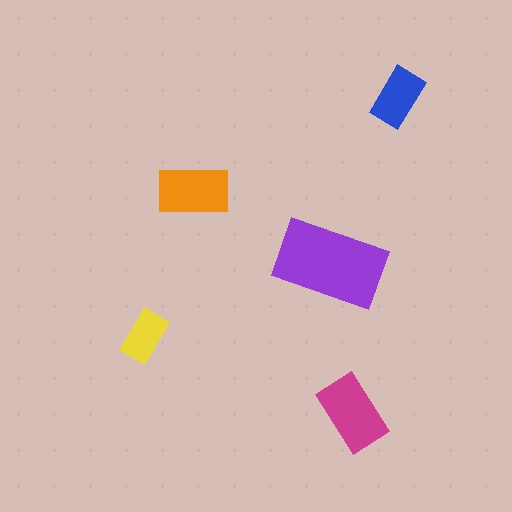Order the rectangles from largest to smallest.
the purple one, the magenta one, the orange one, the blue one, the yellow one.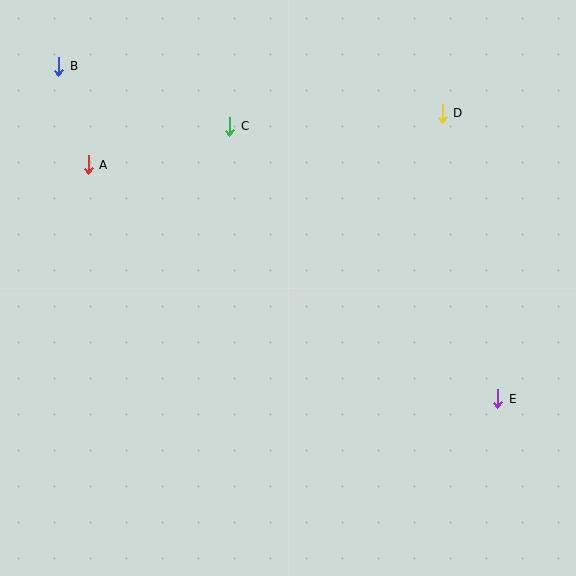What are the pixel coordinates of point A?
Point A is at (88, 165).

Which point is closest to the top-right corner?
Point D is closest to the top-right corner.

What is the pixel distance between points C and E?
The distance between C and E is 382 pixels.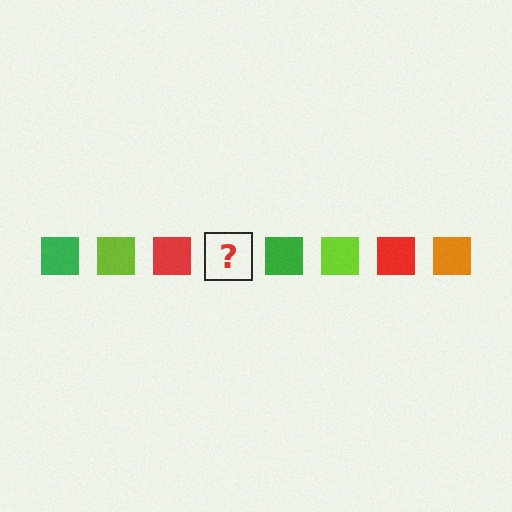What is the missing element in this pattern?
The missing element is an orange square.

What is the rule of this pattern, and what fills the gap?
The rule is that the pattern cycles through green, lime, red, orange squares. The gap should be filled with an orange square.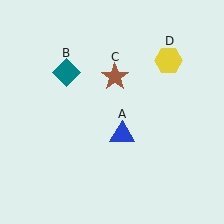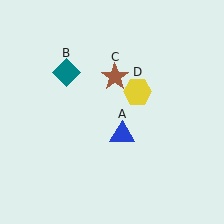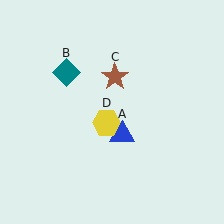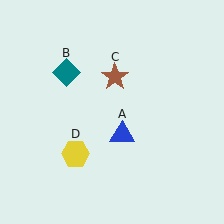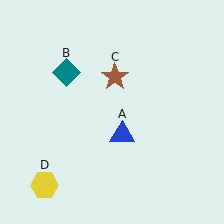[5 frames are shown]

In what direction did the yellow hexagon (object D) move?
The yellow hexagon (object D) moved down and to the left.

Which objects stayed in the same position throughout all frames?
Blue triangle (object A) and teal diamond (object B) and brown star (object C) remained stationary.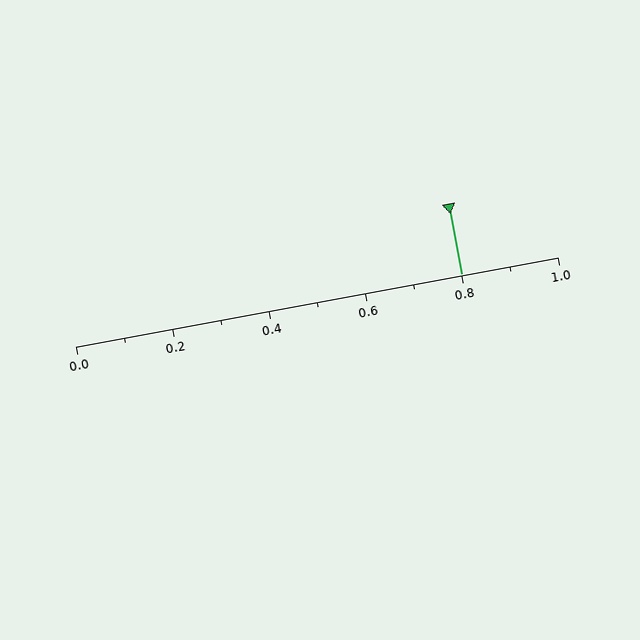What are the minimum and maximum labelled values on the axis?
The axis runs from 0.0 to 1.0.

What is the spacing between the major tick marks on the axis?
The major ticks are spaced 0.2 apart.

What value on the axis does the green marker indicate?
The marker indicates approximately 0.8.